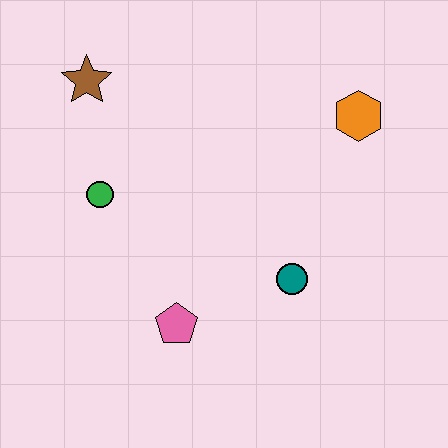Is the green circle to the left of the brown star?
No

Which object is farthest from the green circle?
The orange hexagon is farthest from the green circle.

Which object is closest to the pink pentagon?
The teal circle is closest to the pink pentagon.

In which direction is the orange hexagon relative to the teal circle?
The orange hexagon is above the teal circle.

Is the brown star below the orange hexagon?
No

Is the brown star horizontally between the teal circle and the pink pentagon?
No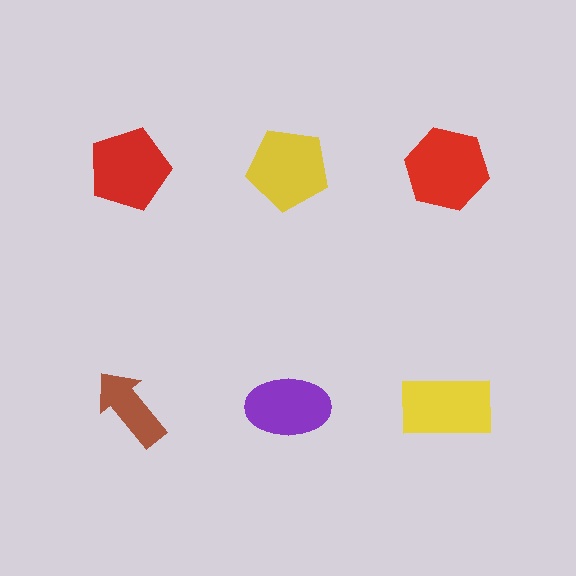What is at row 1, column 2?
A yellow pentagon.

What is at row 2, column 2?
A purple ellipse.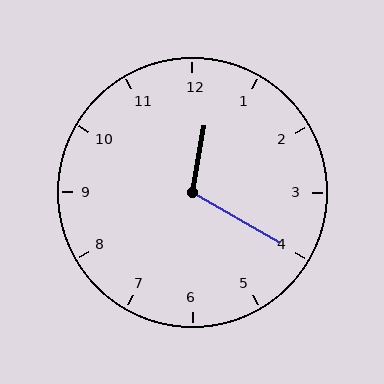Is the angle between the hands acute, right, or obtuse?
It is obtuse.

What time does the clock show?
12:20.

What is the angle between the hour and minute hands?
Approximately 110 degrees.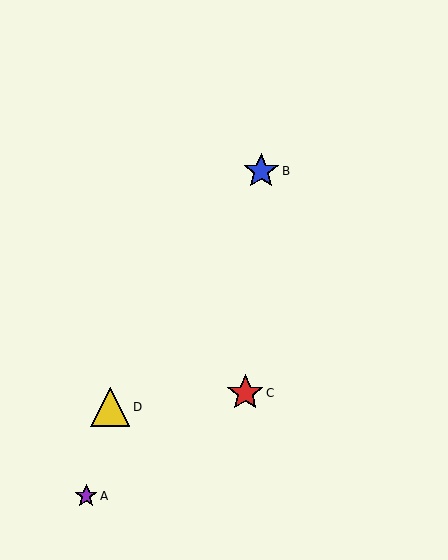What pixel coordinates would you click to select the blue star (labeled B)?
Click at (261, 171) to select the blue star B.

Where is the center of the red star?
The center of the red star is at (245, 393).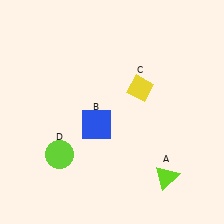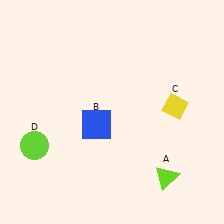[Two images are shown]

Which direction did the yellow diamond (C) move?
The yellow diamond (C) moved right.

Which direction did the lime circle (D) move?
The lime circle (D) moved left.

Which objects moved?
The objects that moved are: the yellow diamond (C), the lime circle (D).